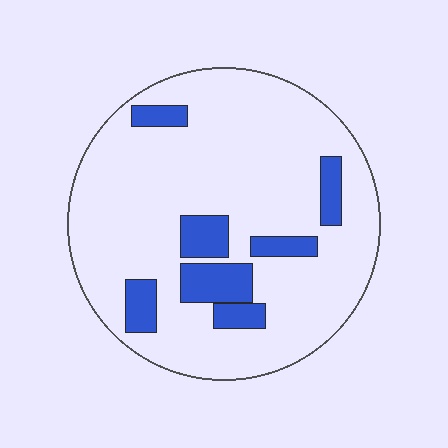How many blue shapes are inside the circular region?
7.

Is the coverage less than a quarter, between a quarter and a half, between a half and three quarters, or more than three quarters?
Less than a quarter.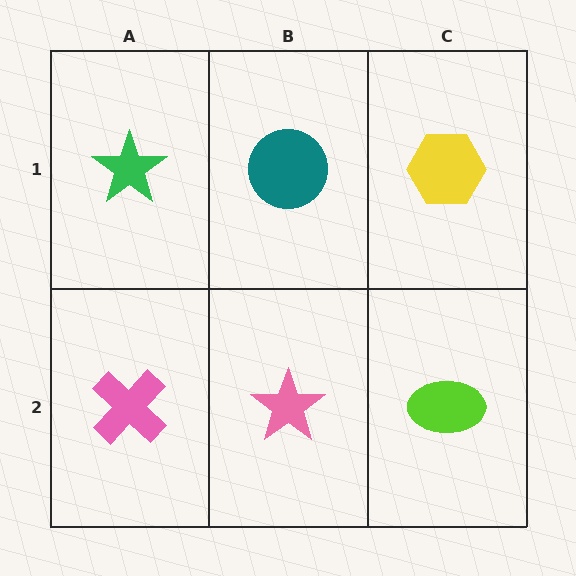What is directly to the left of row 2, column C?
A pink star.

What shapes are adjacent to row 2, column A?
A green star (row 1, column A), a pink star (row 2, column B).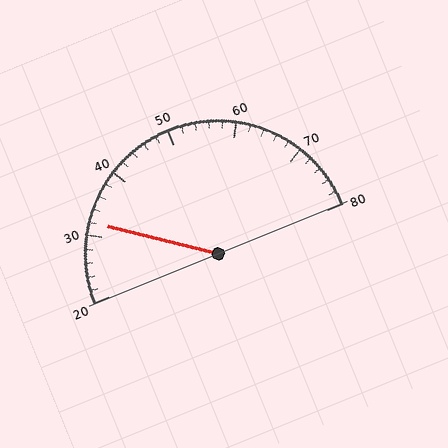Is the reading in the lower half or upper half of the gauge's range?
The reading is in the lower half of the range (20 to 80).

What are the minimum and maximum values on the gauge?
The gauge ranges from 20 to 80.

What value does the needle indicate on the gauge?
The needle indicates approximately 32.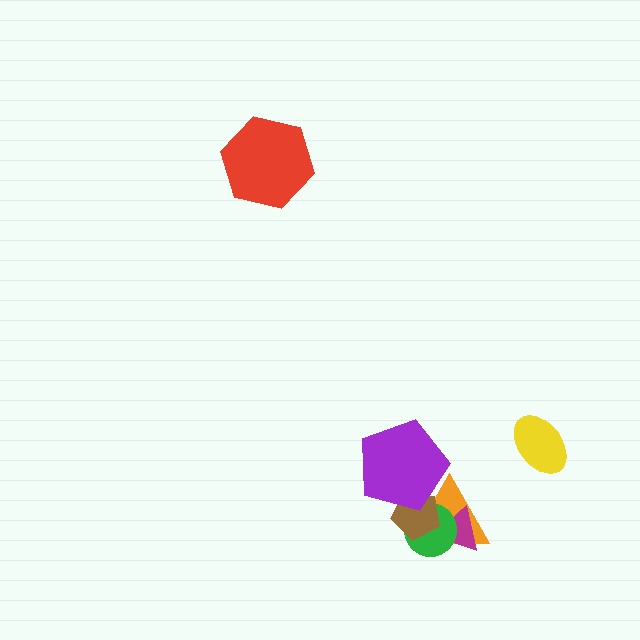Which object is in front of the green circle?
The brown pentagon is in front of the green circle.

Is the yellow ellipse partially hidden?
No, no other shape covers it.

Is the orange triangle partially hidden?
Yes, it is partially covered by another shape.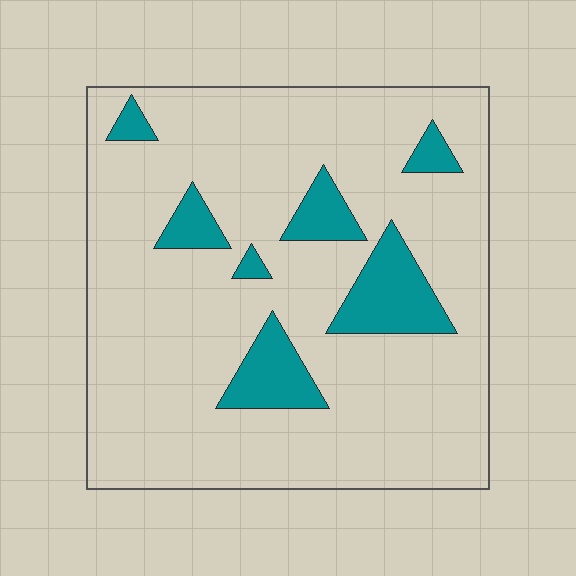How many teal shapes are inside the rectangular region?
7.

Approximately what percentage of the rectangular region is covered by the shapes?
Approximately 15%.